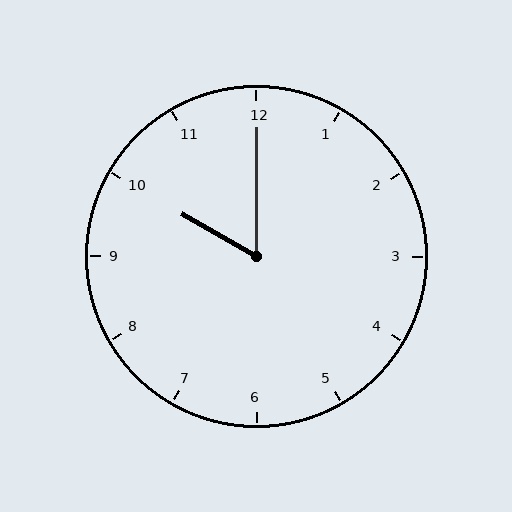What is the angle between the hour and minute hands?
Approximately 60 degrees.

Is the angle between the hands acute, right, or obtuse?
It is acute.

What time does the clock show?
10:00.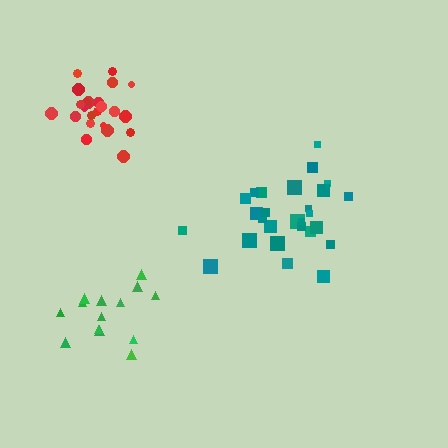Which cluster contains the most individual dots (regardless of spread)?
Teal (27).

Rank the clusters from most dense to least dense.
red, teal, green.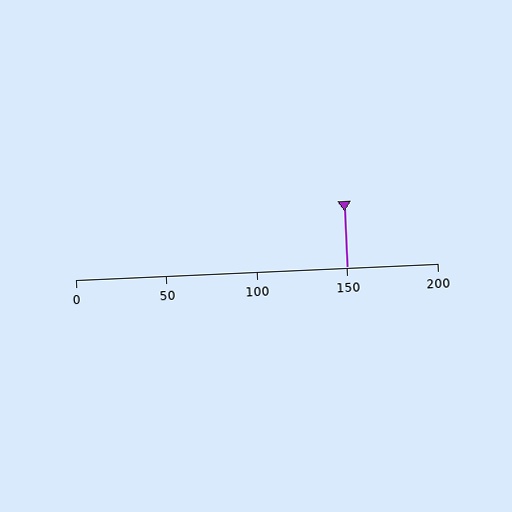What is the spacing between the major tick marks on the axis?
The major ticks are spaced 50 apart.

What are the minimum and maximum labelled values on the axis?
The axis runs from 0 to 200.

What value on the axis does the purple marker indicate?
The marker indicates approximately 150.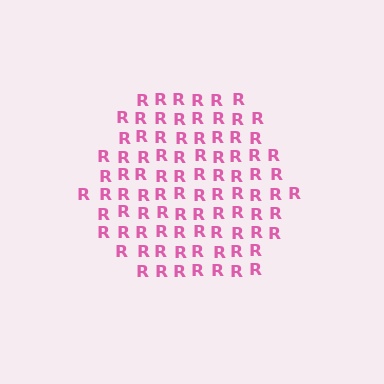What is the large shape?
The large shape is a hexagon.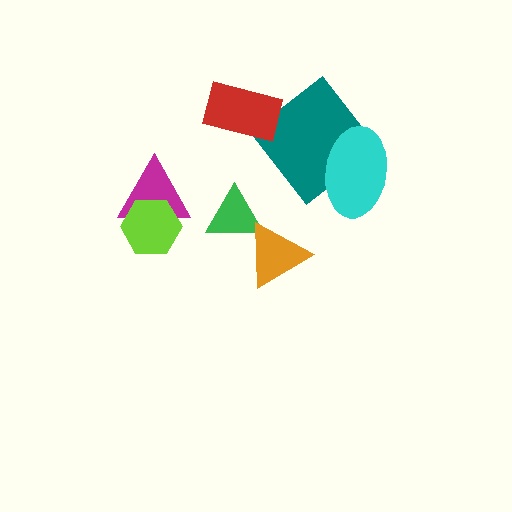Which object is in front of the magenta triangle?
The lime hexagon is in front of the magenta triangle.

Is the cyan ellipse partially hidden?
No, no other shape covers it.